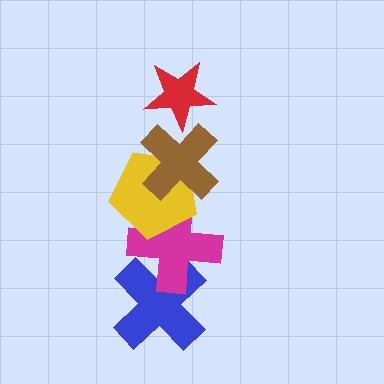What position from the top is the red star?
The red star is 1st from the top.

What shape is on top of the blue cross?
The magenta cross is on top of the blue cross.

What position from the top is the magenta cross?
The magenta cross is 4th from the top.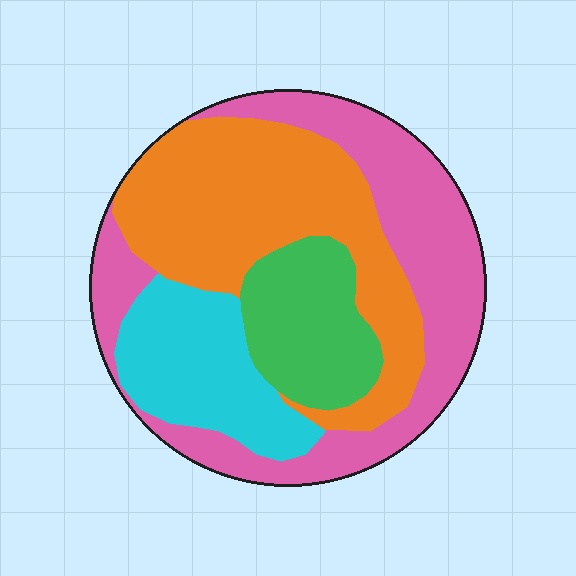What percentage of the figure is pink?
Pink covers roughly 35% of the figure.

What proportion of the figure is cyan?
Cyan takes up about one sixth (1/6) of the figure.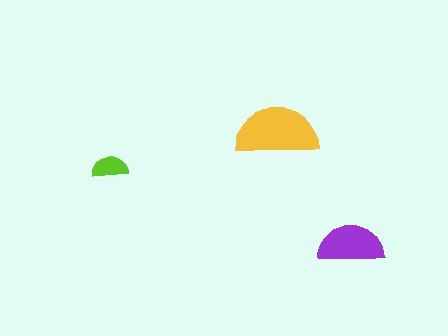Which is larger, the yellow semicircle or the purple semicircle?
The yellow one.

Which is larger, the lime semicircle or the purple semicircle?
The purple one.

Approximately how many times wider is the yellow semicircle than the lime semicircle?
About 2.5 times wider.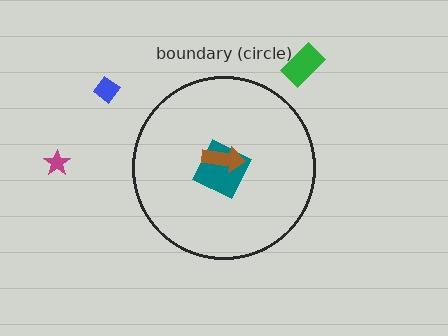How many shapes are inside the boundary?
2 inside, 3 outside.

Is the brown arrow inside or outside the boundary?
Inside.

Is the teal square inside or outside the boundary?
Inside.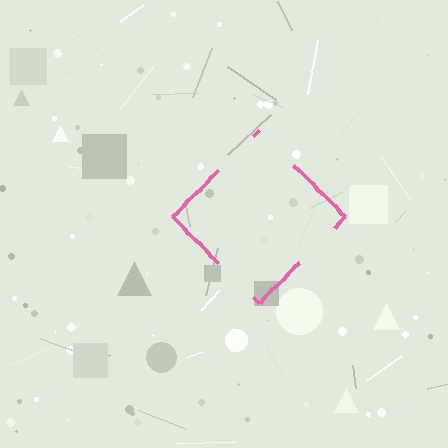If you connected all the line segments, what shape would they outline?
They would outline a diamond.